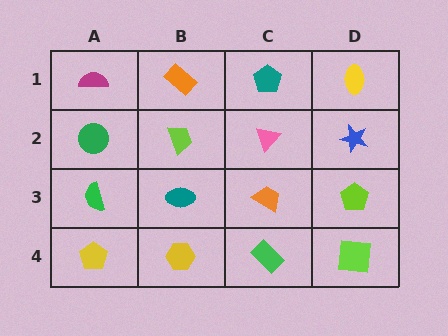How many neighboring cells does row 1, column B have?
3.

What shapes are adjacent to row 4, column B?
A teal ellipse (row 3, column B), a yellow pentagon (row 4, column A), a green rectangle (row 4, column C).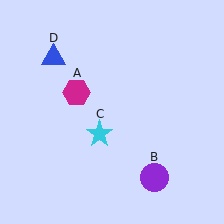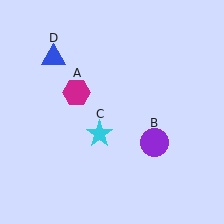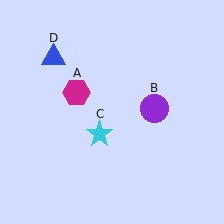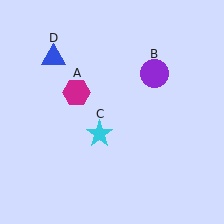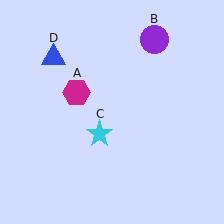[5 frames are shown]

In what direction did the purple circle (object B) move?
The purple circle (object B) moved up.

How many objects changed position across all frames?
1 object changed position: purple circle (object B).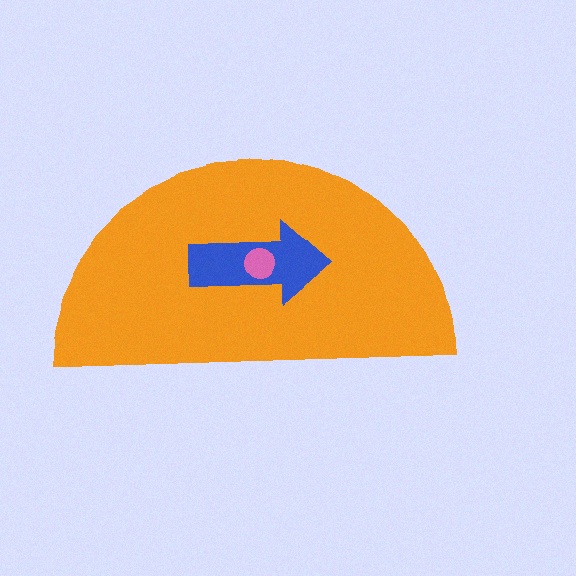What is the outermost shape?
The orange semicircle.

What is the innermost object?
The pink circle.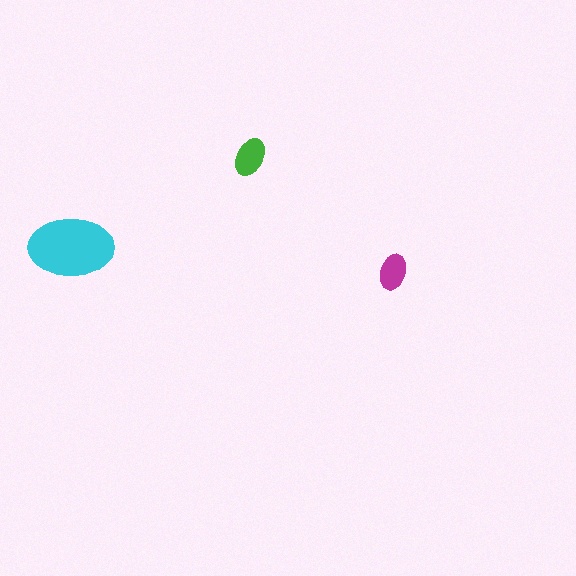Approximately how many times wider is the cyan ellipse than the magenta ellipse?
About 2.5 times wider.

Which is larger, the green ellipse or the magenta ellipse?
The green one.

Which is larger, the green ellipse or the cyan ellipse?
The cyan one.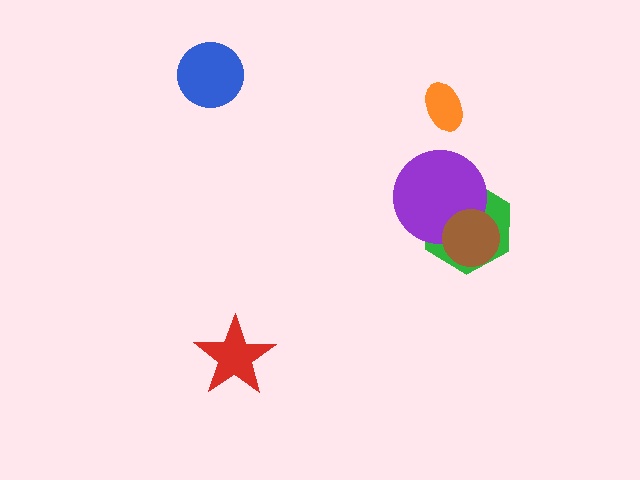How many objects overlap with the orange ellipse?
0 objects overlap with the orange ellipse.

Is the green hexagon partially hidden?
Yes, it is partially covered by another shape.